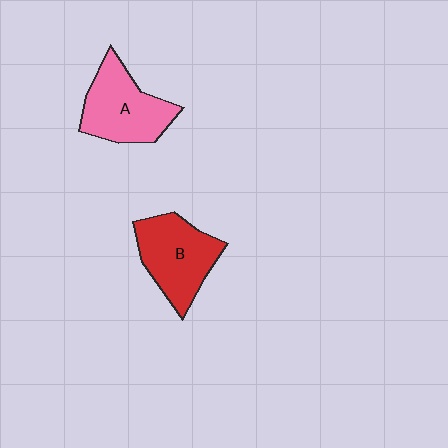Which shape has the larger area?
Shape B (red).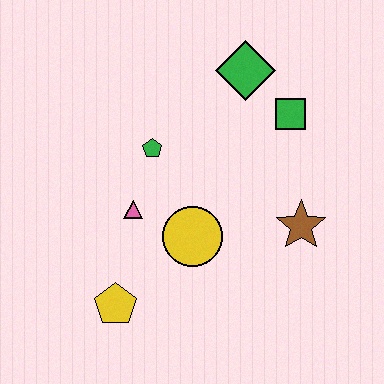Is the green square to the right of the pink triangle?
Yes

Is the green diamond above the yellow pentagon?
Yes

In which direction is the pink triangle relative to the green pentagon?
The pink triangle is below the green pentagon.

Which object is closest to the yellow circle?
The pink triangle is closest to the yellow circle.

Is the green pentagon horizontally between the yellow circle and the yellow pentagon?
Yes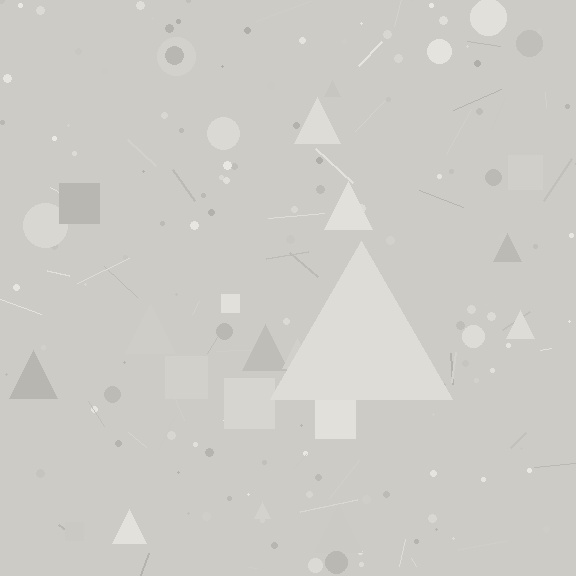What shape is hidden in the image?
A triangle is hidden in the image.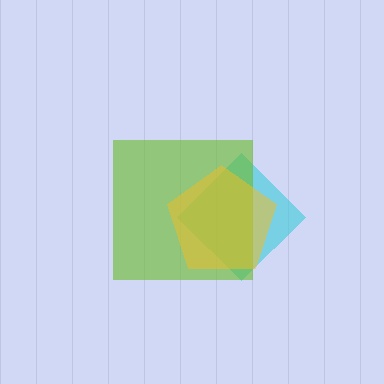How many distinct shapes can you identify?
There are 3 distinct shapes: a cyan diamond, a lime square, a yellow pentagon.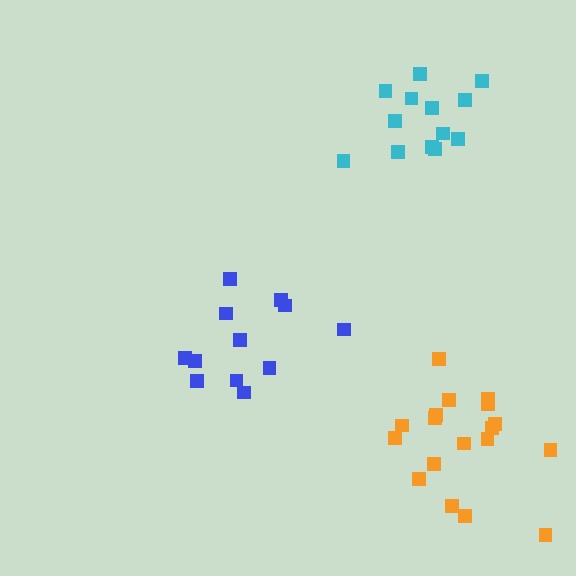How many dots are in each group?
Group 1: 12 dots, Group 2: 18 dots, Group 3: 13 dots (43 total).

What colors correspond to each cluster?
The clusters are colored: blue, orange, cyan.